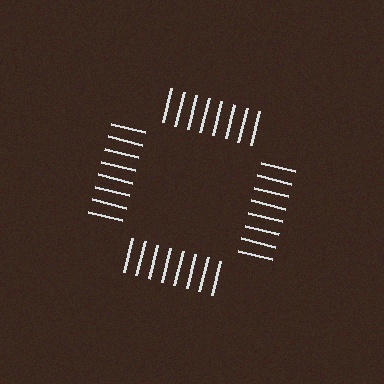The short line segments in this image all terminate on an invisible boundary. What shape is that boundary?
An illusory square — the line segments terminate on its edges but no continuous stroke is drawn.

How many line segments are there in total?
32 — 8 along each of the 4 edges.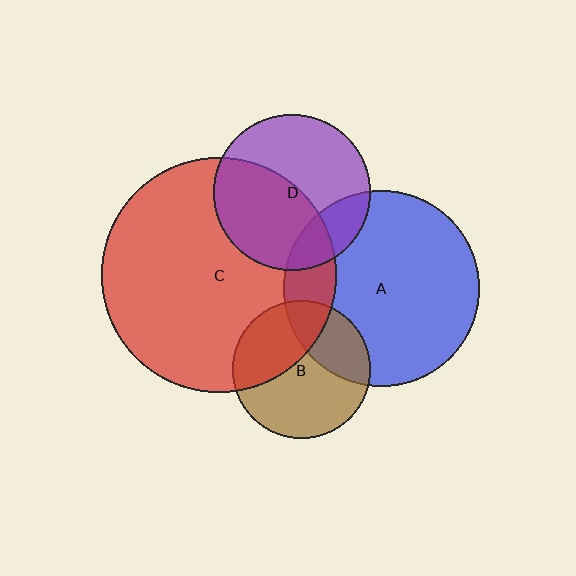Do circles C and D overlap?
Yes.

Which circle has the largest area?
Circle C (red).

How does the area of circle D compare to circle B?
Approximately 1.3 times.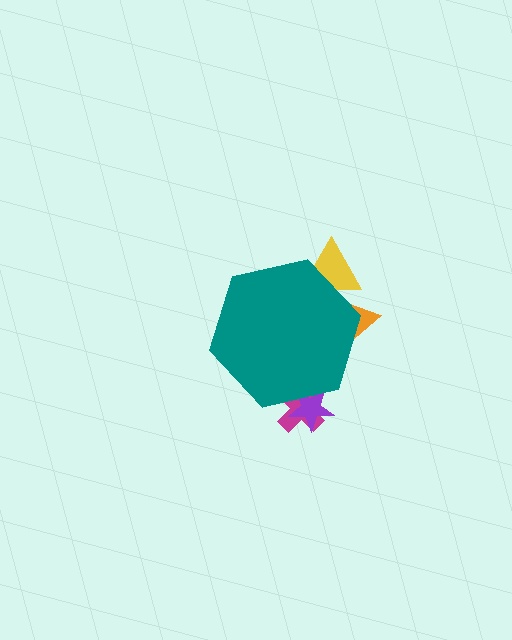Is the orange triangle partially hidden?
Yes, the orange triangle is partially hidden behind the teal hexagon.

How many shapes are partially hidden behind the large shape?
4 shapes are partially hidden.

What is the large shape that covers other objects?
A teal hexagon.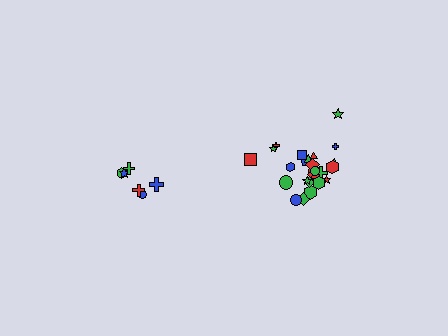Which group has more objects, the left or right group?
The right group.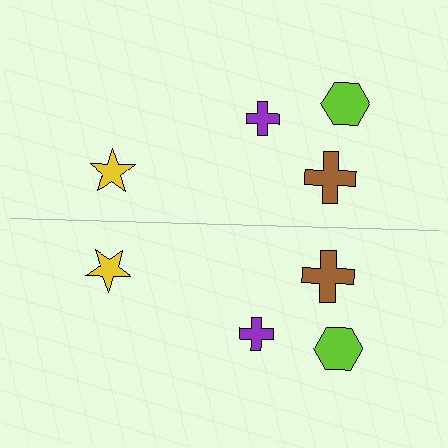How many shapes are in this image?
There are 8 shapes in this image.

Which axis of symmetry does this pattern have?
The pattern has a horizontal axis of symmetry running through the center of the image.